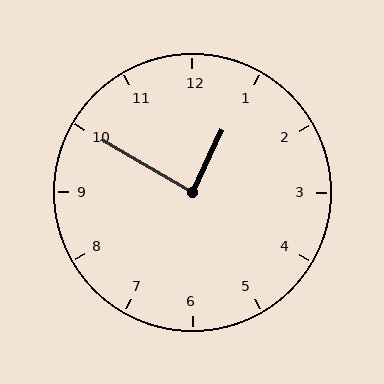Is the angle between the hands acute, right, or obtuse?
It is right.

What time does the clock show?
12:50.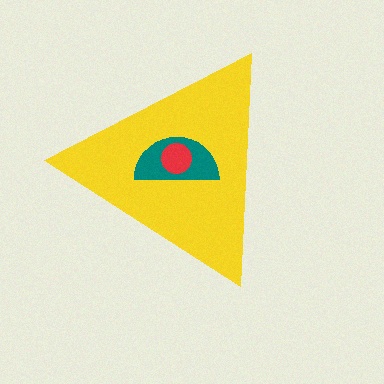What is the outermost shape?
The yellow triangle.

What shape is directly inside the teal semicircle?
The red circle.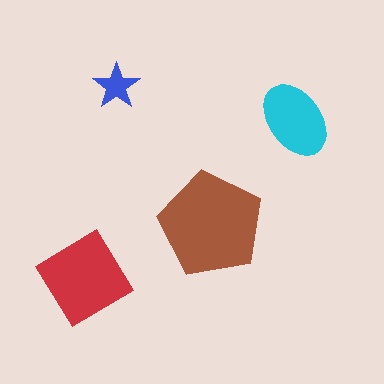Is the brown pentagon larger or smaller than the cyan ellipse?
Larger.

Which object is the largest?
The brown pentagon.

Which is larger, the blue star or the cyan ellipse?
The cyan ellipse.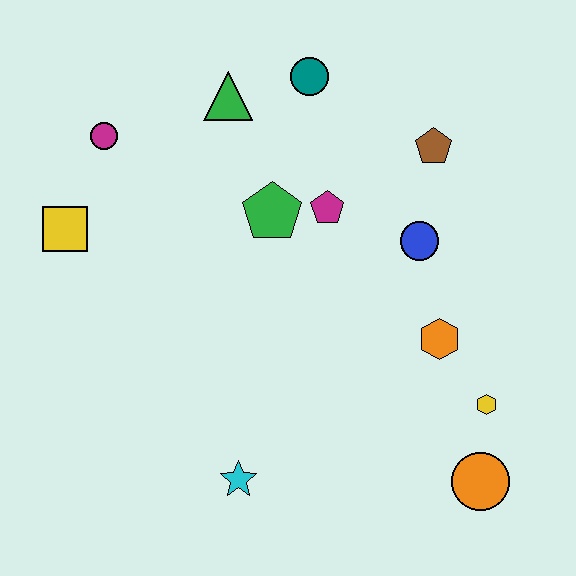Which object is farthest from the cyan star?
The teal circle is farthest from the cyan star.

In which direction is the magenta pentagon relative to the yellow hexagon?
The magenta pentagon is above the yellow hexagon.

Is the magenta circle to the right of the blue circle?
No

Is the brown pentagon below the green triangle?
Yes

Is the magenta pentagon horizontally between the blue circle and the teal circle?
Yes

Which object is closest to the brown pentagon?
The blue circle is closest to the brown pentagon.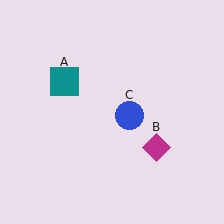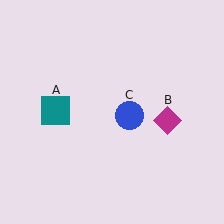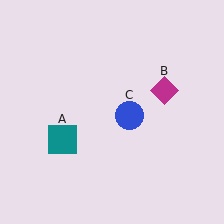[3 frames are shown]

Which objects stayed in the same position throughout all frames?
Blue circle (object C) remained stationary.